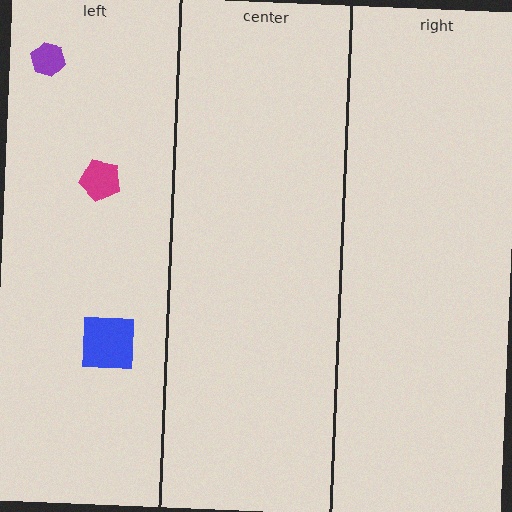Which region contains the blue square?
The left region.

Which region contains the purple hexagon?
The left region.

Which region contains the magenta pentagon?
The left region.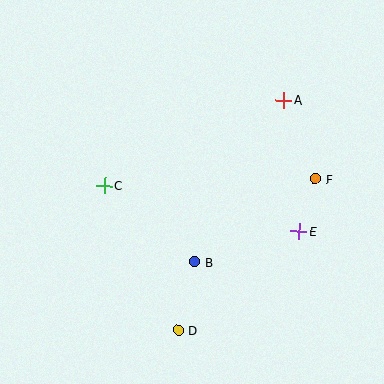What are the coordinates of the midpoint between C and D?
The midpoint between C and D is at (141, 258).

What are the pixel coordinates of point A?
Point A is at (284, 100).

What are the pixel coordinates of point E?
Point E is at (299, 231).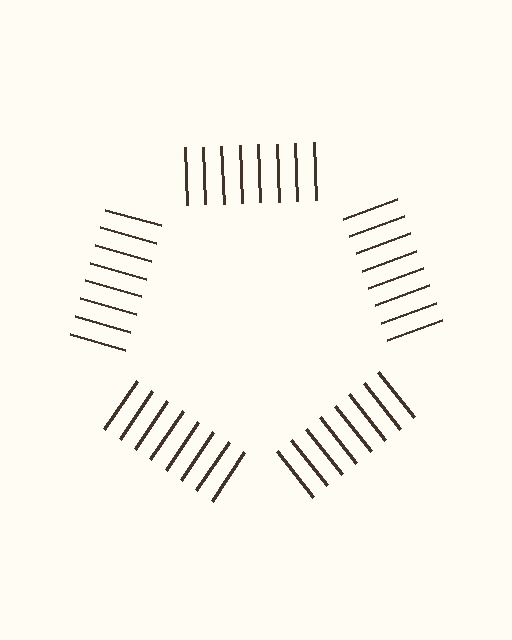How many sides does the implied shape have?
5 sides — the line-ends trace a pentagon.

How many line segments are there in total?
40 — 8 along each of the 5 edges.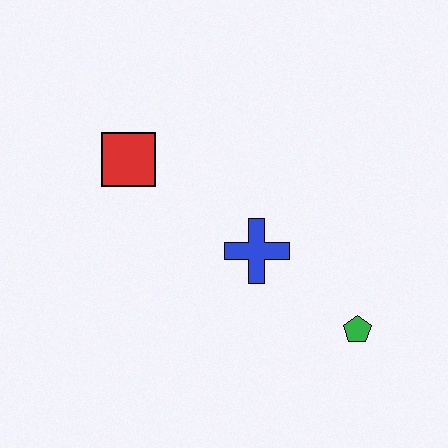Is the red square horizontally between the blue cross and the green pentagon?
No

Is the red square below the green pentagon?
No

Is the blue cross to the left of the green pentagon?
Yes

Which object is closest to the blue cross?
The green pentagon is closest to the blue cross.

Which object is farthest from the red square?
The green pentagon is farthest from the red square.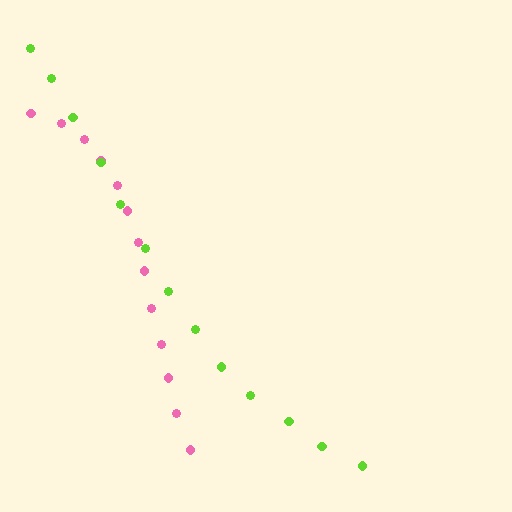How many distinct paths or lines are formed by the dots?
There are 2 distinct paths.